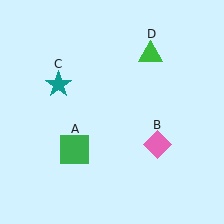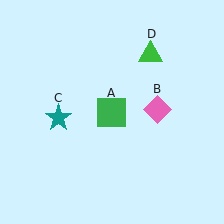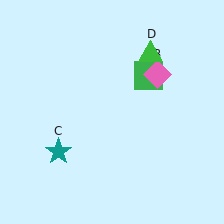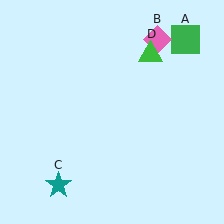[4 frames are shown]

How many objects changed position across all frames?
3 objects changed position: green square (object A), pink diamond (object B), teal star (object C).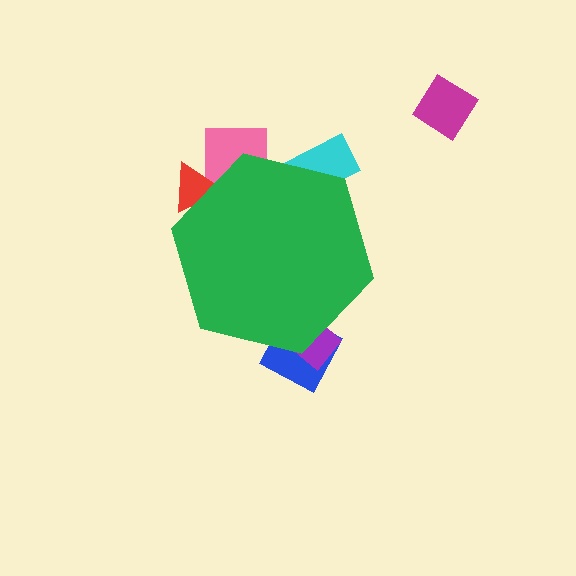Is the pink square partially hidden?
Yes, the pink square is partially hidden behind the green hexagon.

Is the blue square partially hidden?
Yes, the blue square is partially hidden behind the green hexagon.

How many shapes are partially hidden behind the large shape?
5 shapes are partially hidden.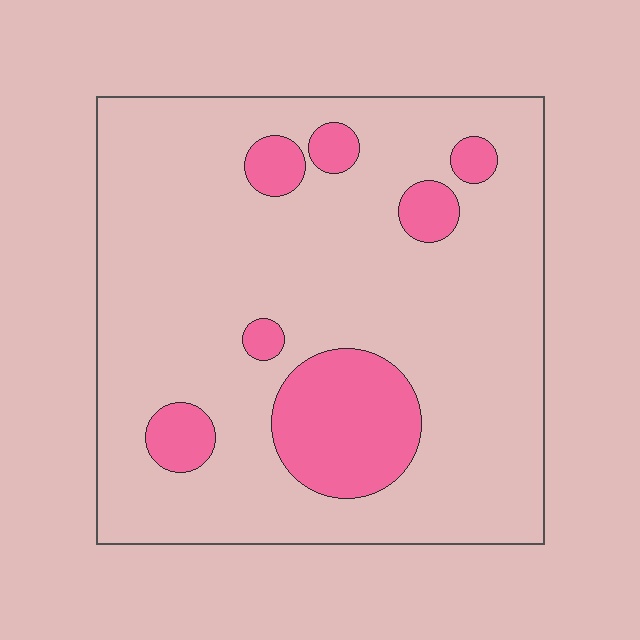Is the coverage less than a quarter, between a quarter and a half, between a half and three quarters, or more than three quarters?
Less than a quarter.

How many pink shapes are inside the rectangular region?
7.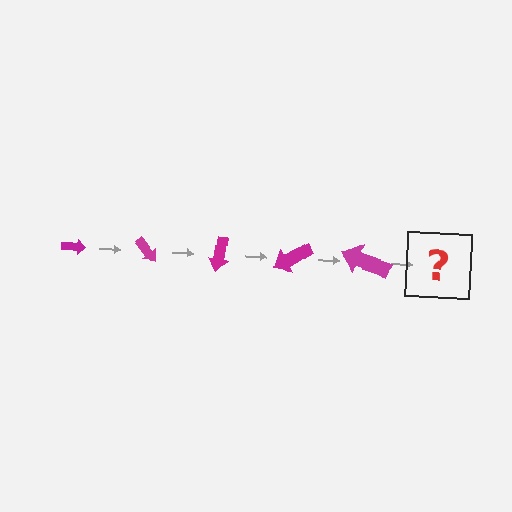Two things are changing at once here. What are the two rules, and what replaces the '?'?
The two rules are that the arrow grows larger each step and it rotates 50 degrees each step. The '?' should be an arrow, larger than the previous one and rotated 250 degrees from the start.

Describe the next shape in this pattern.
It should be an arrow, larger than the previous one and rotated 250 degrees from the start.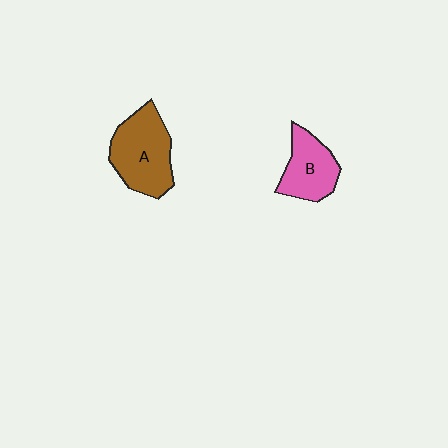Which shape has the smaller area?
Shape B (pink).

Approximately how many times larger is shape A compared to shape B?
Approximately 1.4 times.